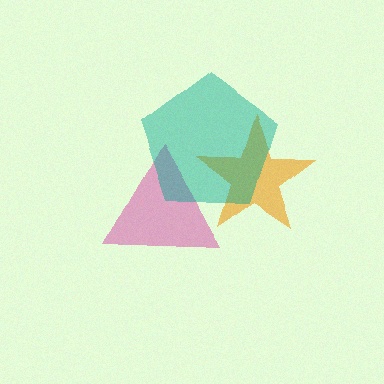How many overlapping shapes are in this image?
There are 3 overlapping shapes in the image.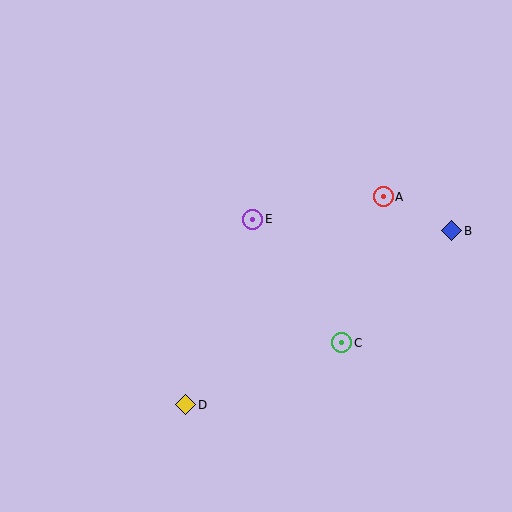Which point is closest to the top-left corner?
Point E is closest to the top-left corner.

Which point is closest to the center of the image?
Point E at (253, 219) is closest to the center.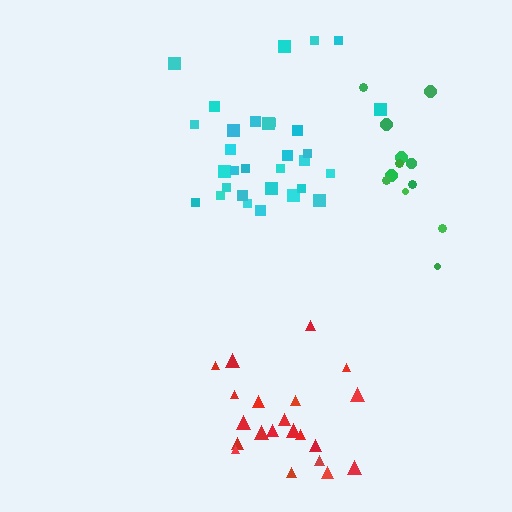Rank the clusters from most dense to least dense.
cyan, red, green.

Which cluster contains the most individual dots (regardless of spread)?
Cyan (31).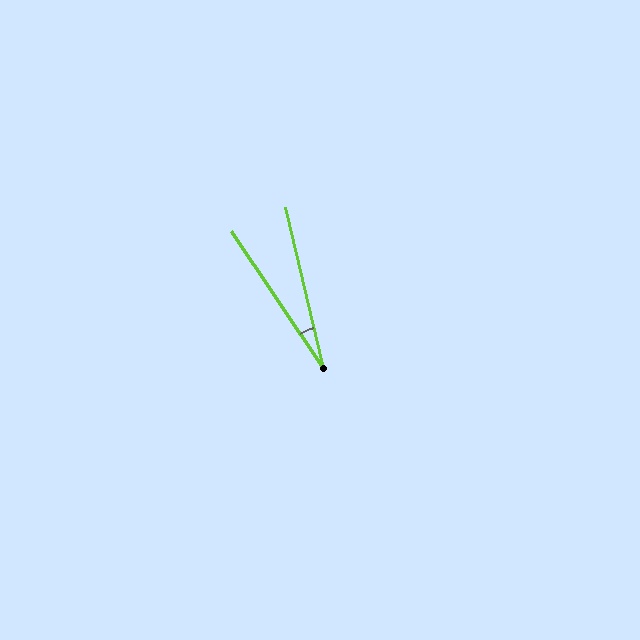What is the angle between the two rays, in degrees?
Approximately 21 degrees.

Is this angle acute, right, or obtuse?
It is acute.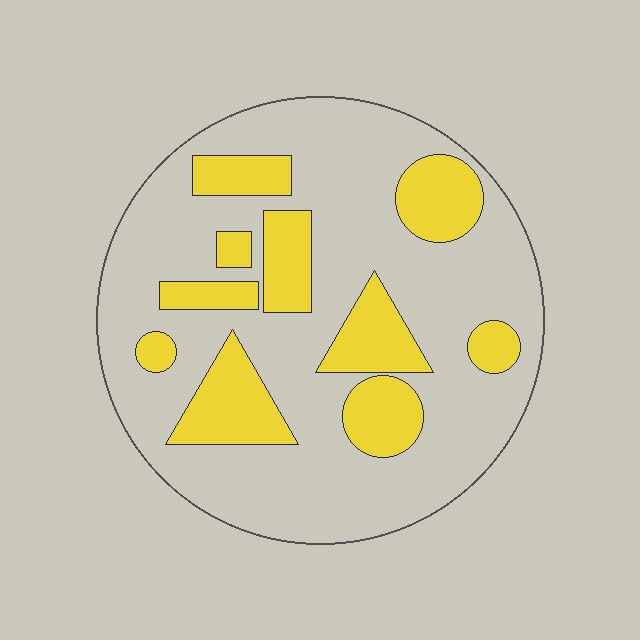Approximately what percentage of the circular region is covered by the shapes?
Approximately 25%.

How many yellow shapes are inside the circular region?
10.